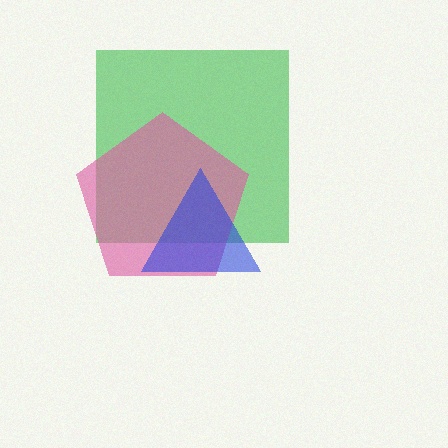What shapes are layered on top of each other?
The layered shapes are: a green square, a pink pentagon, a blue triangle.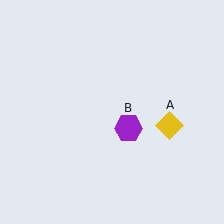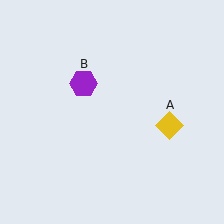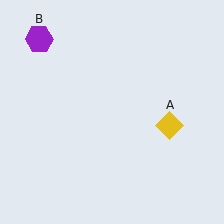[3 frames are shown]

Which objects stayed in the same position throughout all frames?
Yellow diamond (object A) remained stationary.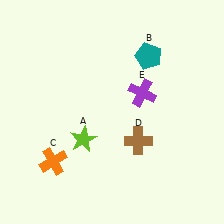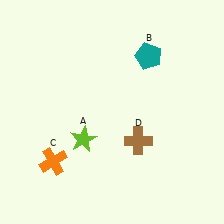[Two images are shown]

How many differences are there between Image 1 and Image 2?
There is 1 difference between the two images.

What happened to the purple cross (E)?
The purple cross (E) was removed in Image 2. It was in the top-right area of Image 1.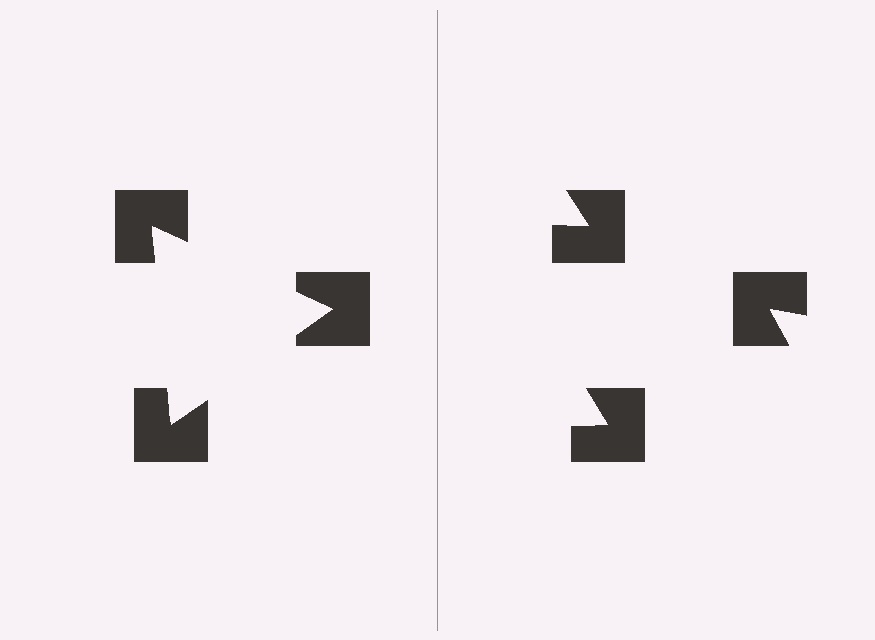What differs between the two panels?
The notched squares are positioned identically on both sides; only the wedge orientations differ. On the left they align to a triangle; on the right they are misaligned.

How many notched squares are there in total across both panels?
6 — 3 on each side.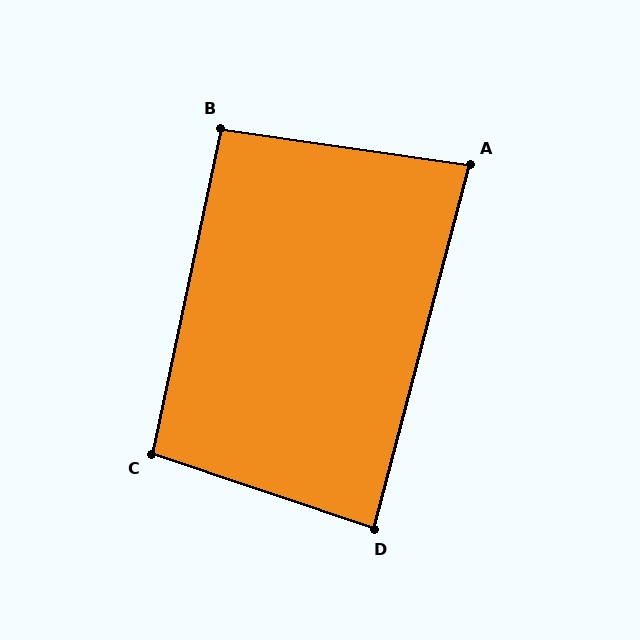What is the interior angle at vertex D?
Approximately 86 degrees (approximately right).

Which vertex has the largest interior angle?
C, at approximately 96 degrees.